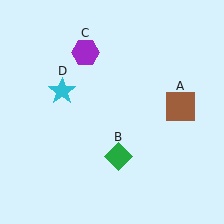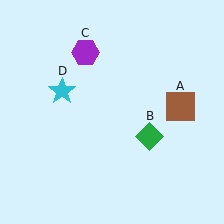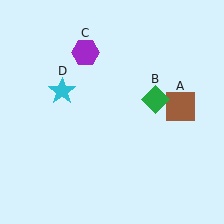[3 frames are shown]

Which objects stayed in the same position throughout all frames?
Brown square (object A) and purple hexagon (object C) and cyan star (object D) remained stationary.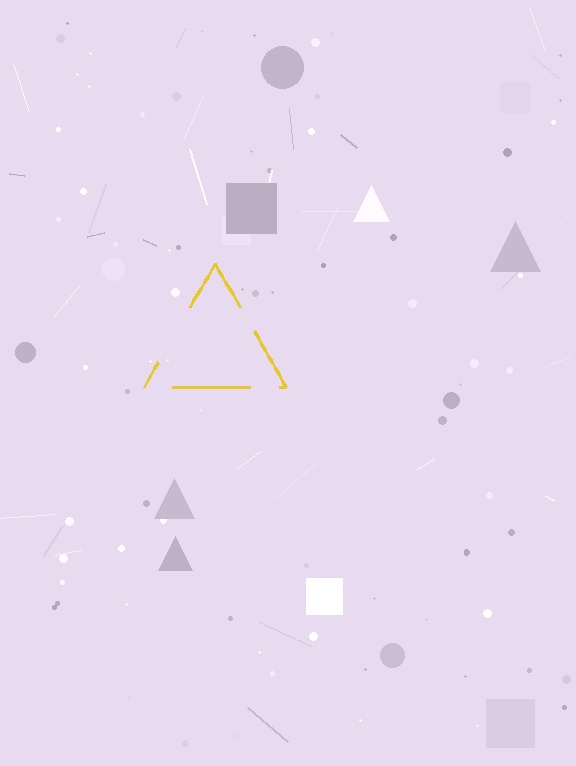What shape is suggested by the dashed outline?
The dashed outline suggests a triangle.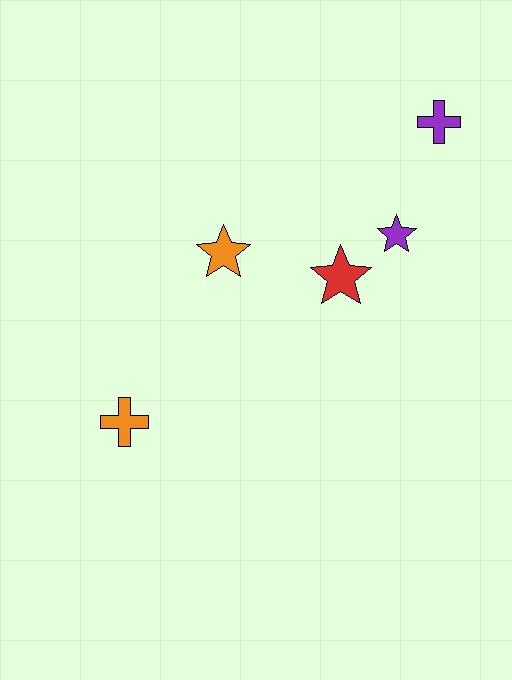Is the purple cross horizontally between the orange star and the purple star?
No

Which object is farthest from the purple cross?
The orange cross is farthest from the purple cross.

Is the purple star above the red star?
Yes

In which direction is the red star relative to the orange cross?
The red star is to the right of the orange cross.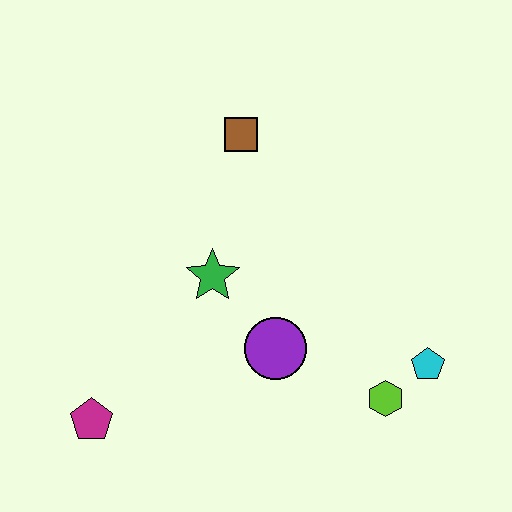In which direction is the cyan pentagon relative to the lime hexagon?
The cyan pentagon is to the right of the lime hexagon.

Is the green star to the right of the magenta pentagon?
Yes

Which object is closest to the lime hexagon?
The cyan pentagon is closest to the lime hexagon.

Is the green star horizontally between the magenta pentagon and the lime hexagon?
Yes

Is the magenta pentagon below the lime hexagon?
Yes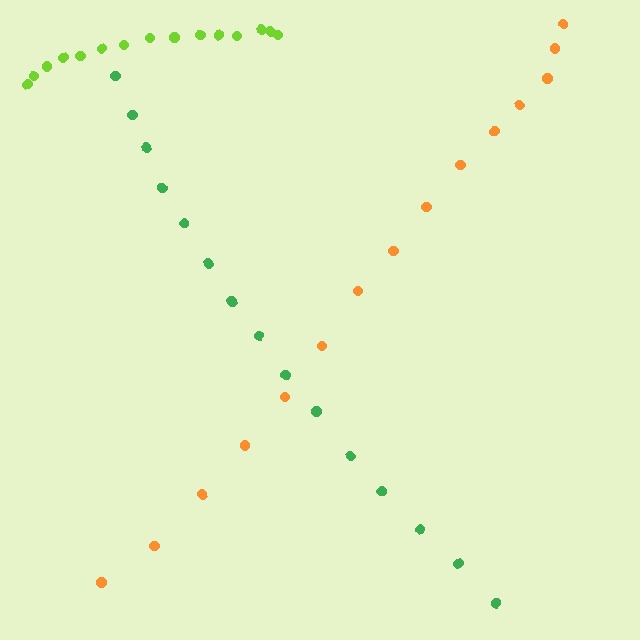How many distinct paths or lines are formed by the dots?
There are 3 distinct paths.